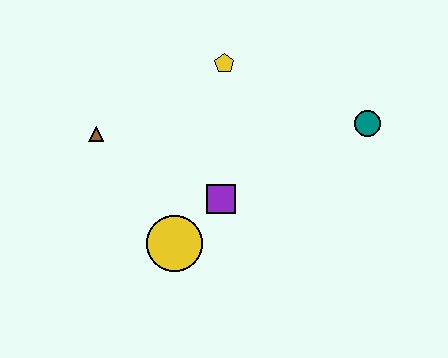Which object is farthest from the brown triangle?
The teal circle is farthest from the brown triangle.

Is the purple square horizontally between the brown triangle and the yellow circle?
No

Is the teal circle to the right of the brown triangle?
Yes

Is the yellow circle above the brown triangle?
No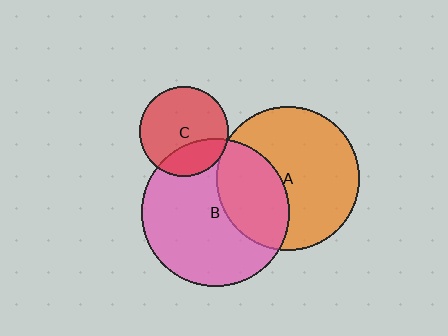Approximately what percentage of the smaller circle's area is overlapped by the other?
Approximately 35%.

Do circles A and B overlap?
Yes.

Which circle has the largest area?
Circle B (pink).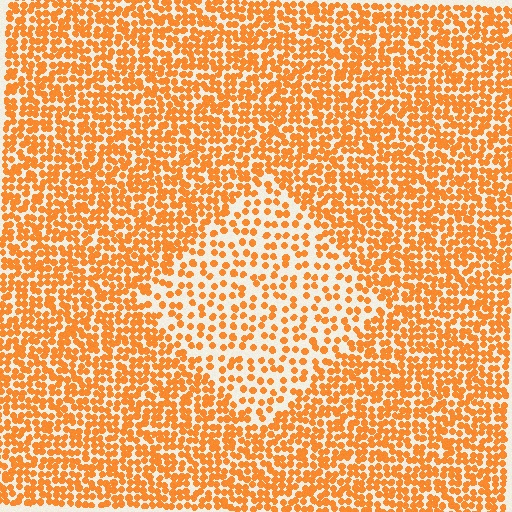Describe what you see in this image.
The image contains small orange elements arranged at two different densities. A diamond-shaped region is visible where the elements are less densely packed than the surrounding area.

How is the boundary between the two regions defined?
The boundary is defined by a change in element density (approximately 2.0x ratio). All elements are the same color, size, and shape.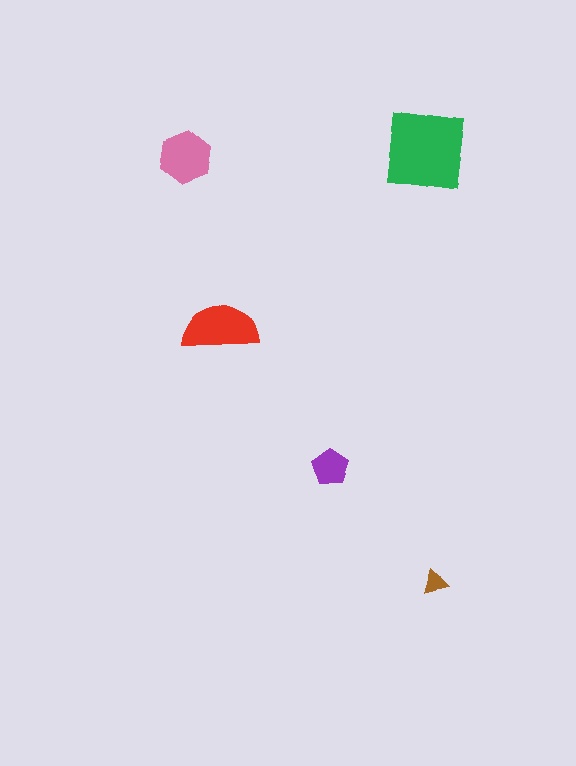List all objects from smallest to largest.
The brown triangle, the purple pentagon, the pink hexagon, the red semicircle, the green square.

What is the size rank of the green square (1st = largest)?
1st.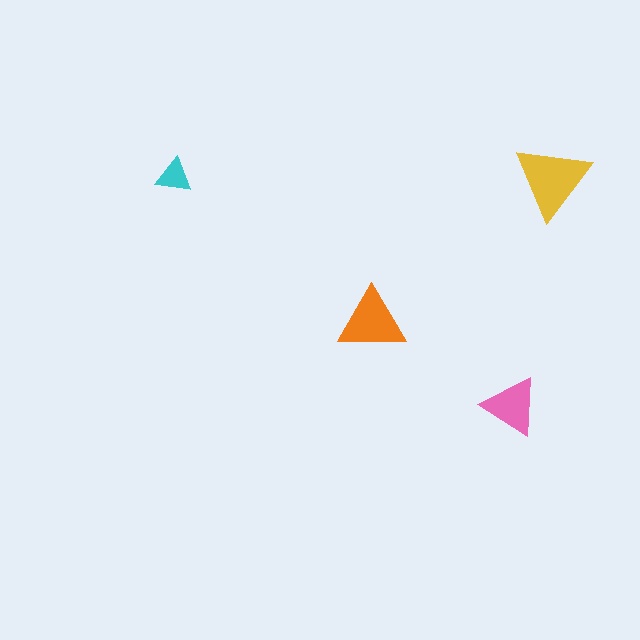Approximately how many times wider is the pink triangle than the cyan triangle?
About 1.5 times wider.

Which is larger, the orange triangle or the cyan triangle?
The orange one.